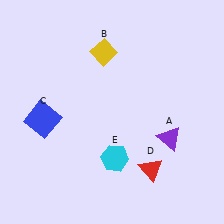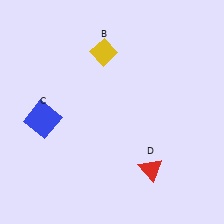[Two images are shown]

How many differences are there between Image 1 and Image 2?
There are 2 differences between the two images.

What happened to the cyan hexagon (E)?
The cyan hexagon (E) was removed in Image 2. It was in the bottom-right area of Image 1.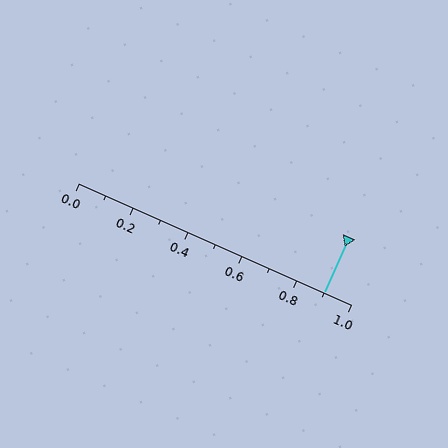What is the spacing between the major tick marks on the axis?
The major ticks are spaced 0.2 apart.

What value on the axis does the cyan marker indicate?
The marker indicates approximately 0.9.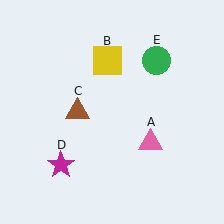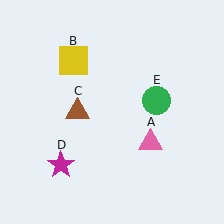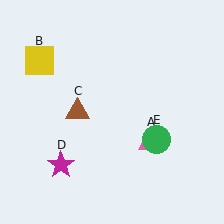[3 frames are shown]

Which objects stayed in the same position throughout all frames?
Pink triangle (object A) and brown triangle (object C) and magenta star (object D) remained stationary.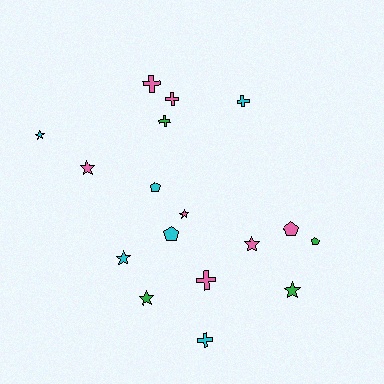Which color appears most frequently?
Pink, with 7 objects.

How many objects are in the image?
There are 17 objects.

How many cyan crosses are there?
There are 2 cyan crosses.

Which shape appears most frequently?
Star, with 7 objects.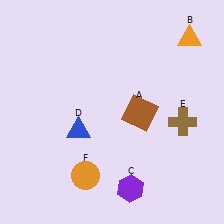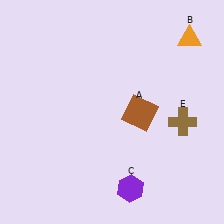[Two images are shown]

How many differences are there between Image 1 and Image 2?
There are 2 differences between the two images.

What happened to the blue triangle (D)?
The blue triangle (D) was removed in Image 2. It was in the bottom-left area of Image 1.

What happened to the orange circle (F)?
The orange circle (F) was removed in Image 2. It was in the bottom-left area of Image 1.